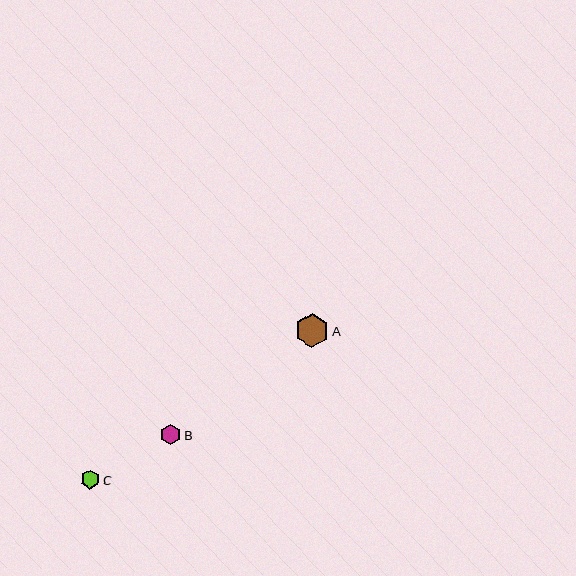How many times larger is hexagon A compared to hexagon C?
Hexagon A is approximately 1.8 times the size of hexagon C.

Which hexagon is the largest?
Hexagon A is the largest with a size of approximately 34 pixels.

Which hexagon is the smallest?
Hexagon C is the smallest with a size of approximately 19 pixels.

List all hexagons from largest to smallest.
From largest to smallest: A, B, C.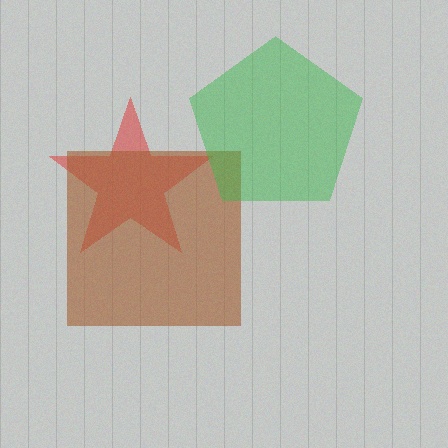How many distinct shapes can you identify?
There are 3 distinct shapes: a red star, a brown square, a green pentagon.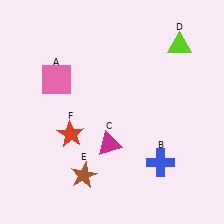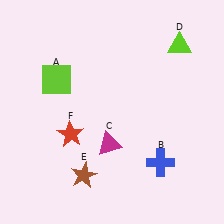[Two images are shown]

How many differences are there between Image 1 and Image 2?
There is 1 difference between the two images.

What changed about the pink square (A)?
In Image 1, A is pink. In Image 2, it changed to lime.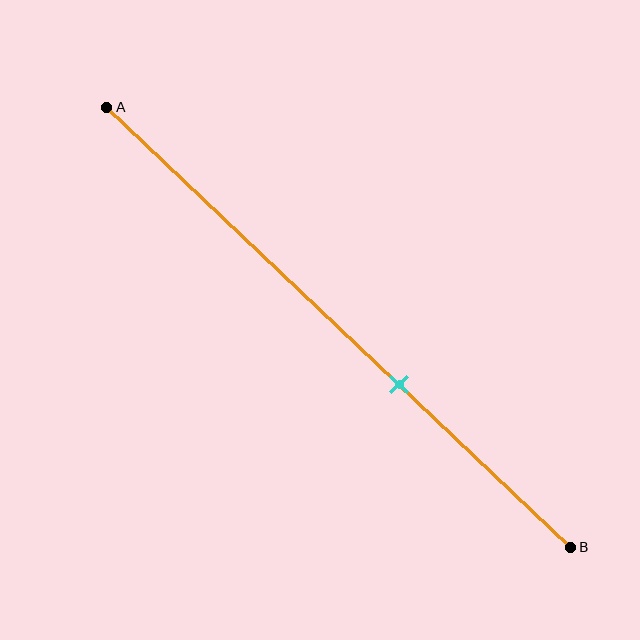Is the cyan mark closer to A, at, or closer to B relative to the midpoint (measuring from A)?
The cyan mark is closer to point B than the midpoint of segment AB.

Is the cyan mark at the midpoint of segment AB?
No, the mark is at about 65% from A, not at the 50% midpoint.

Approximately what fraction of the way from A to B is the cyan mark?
The cyan mark is approximately 65% of the way from A to B.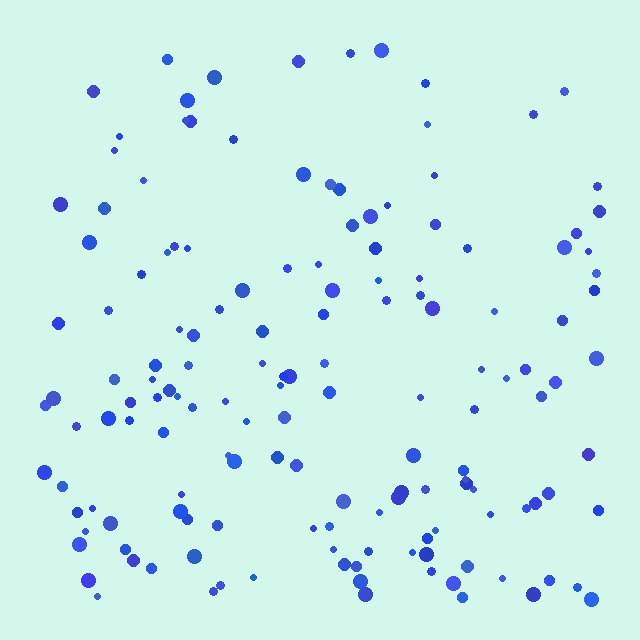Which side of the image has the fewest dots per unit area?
The top.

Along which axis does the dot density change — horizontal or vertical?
Vertical.